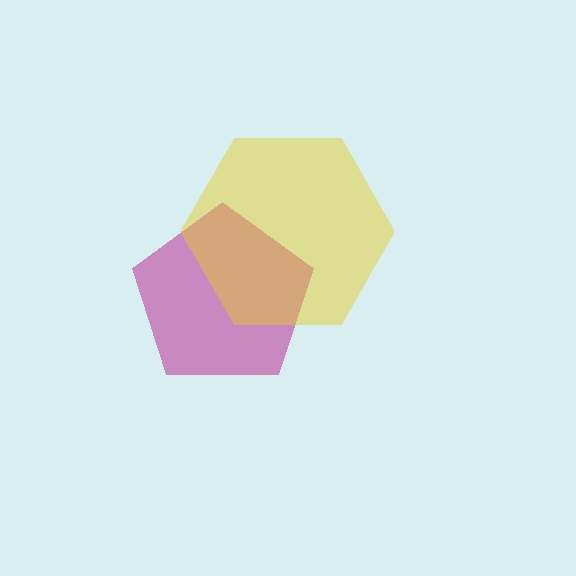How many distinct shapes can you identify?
There are 2 distinct shapes: a magenta pentagon, a yellow hexagon.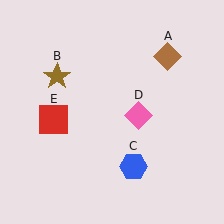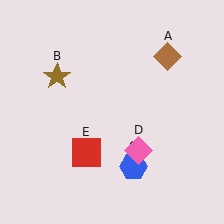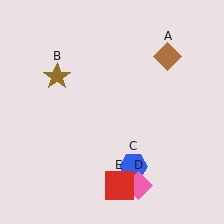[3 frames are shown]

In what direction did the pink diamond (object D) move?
The pink diamond (object D) moved down.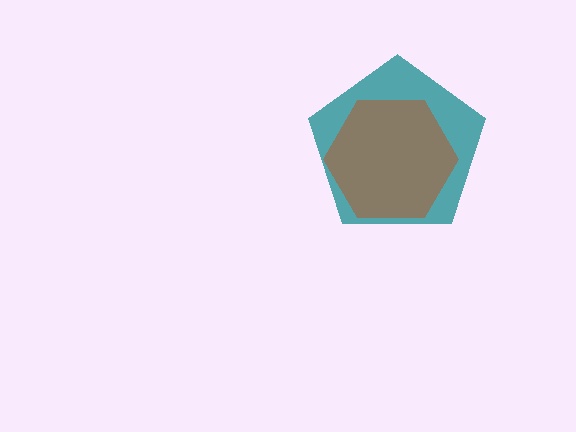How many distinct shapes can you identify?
There are 2 distinct shapes: a teal pentagon, a brown hexagon.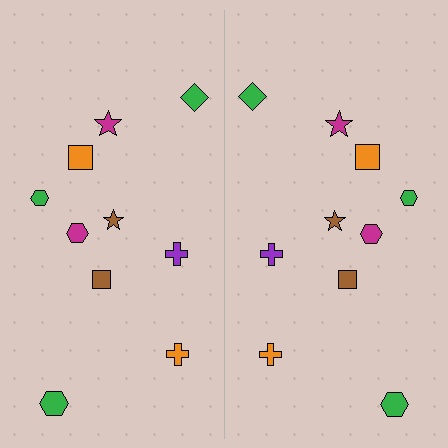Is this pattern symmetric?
Yes, this pattern has bilateral (reflection) symmetry.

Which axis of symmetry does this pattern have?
The pattern has a vertical axis of symmetry running through the center of the image.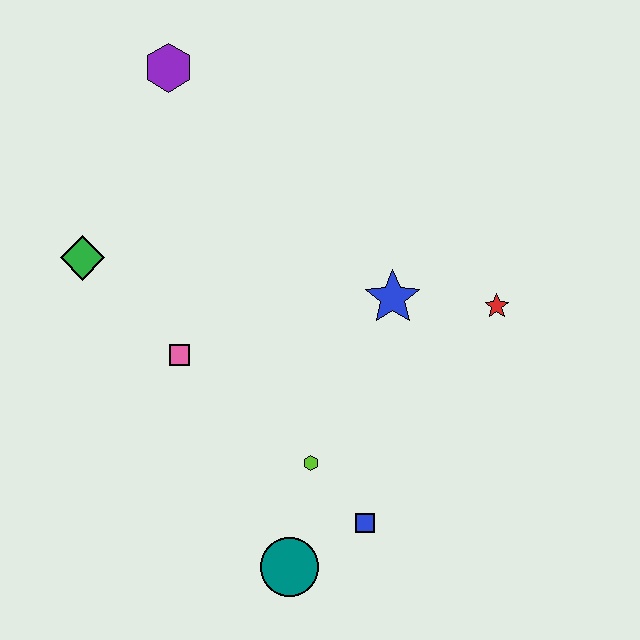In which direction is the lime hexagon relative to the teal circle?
The lime hexagon is above the teal circle.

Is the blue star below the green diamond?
Yes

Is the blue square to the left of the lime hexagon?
No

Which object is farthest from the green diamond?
The red star is farthest from the green diamond.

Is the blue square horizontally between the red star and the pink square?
Yes